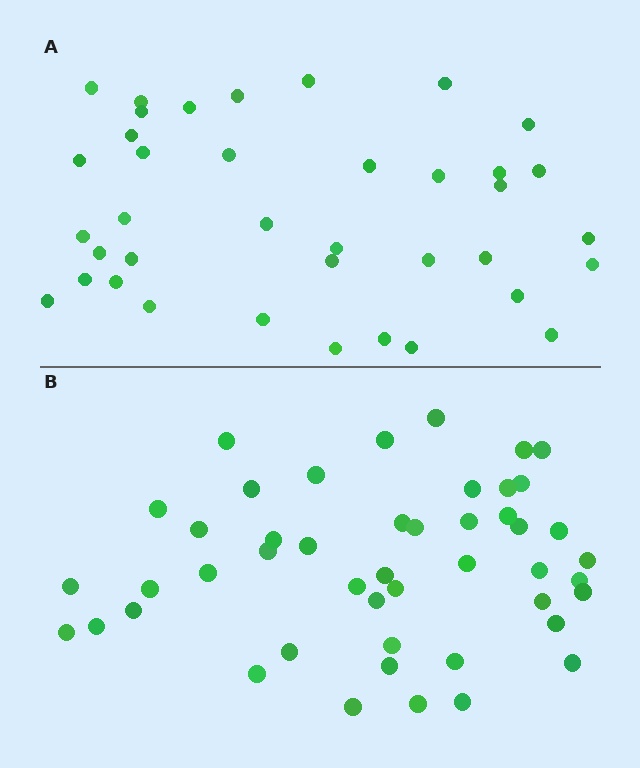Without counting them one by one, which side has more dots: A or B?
Region B (the bottom region) has more dots.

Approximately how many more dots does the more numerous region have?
Region B has roughly 8 or so more dots than region A.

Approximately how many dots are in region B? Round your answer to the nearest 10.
About 50 dots. (The exact count is 47, which rounds to 50.)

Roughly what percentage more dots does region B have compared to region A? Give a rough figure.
About 25% more.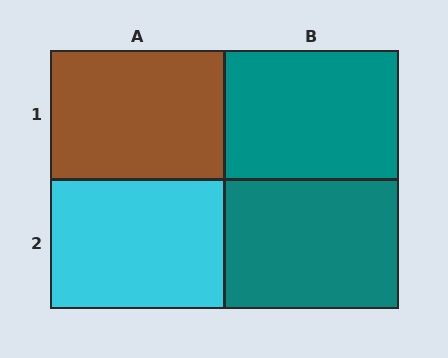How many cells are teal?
2 cells are teal.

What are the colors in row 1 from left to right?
Brown, teal.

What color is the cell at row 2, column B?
Teal.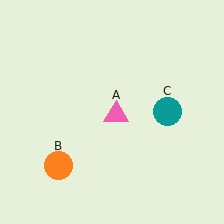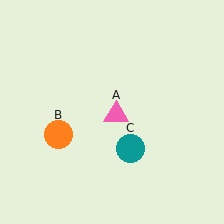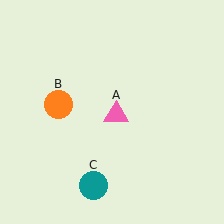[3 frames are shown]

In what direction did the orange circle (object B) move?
The orange circle (object B) moved up.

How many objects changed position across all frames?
2 objects changed position: orange circle (object B), teal circle (object C).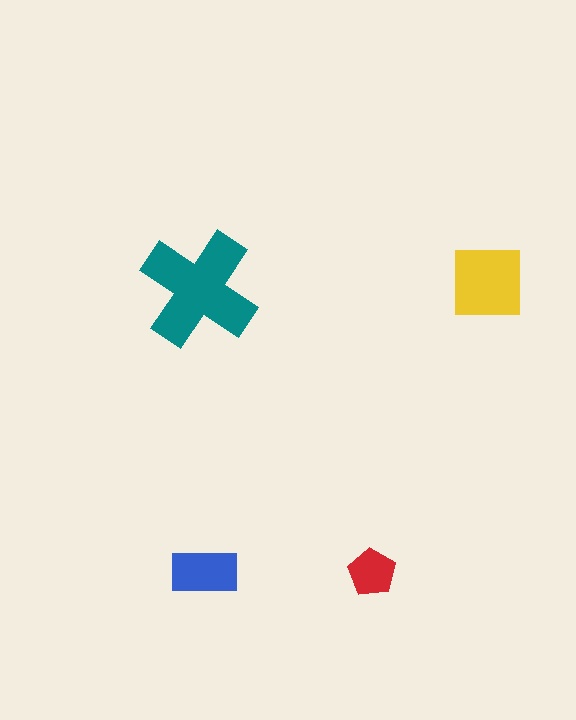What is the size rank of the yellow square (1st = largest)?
2nd.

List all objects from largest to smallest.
The teal cross, the yellow square, the blue rectangle, the red pentagon.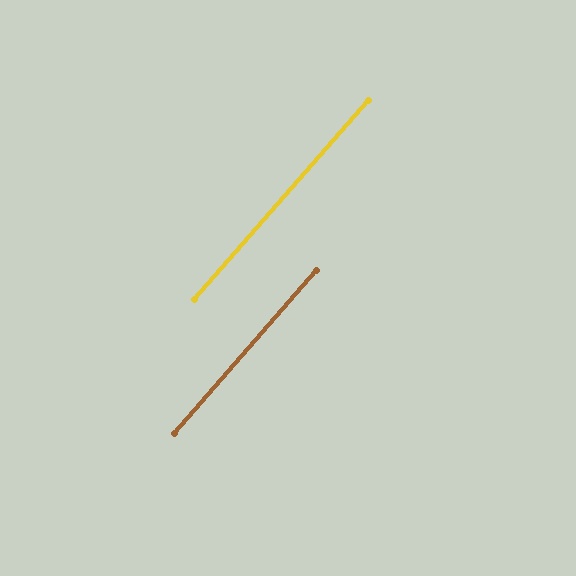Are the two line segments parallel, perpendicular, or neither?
Parallel — their directions differ by only 0.3°.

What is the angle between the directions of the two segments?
Approximately 0 degrees.